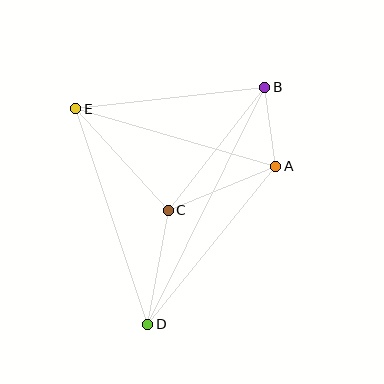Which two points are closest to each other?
Points A and B are closest to each other.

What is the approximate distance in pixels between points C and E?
The distance between C and E is approximately 137 pixels.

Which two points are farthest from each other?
Points B and D are farthest from each other.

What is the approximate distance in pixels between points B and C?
The distance between B and C is approximately 157 pixels.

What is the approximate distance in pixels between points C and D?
The distance between C and D is approximately 116 pixels.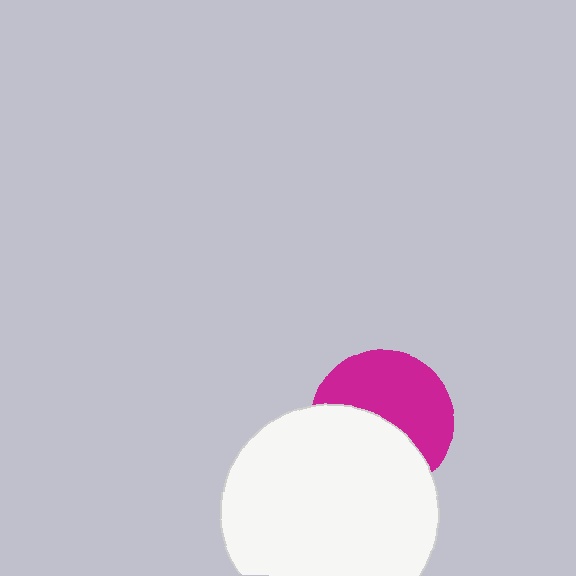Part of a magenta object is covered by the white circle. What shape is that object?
It is a circle.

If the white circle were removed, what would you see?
You would see the complete magenta circle.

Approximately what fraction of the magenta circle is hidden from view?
Roughly 46% of the magenta circle is hidden behind the white circle.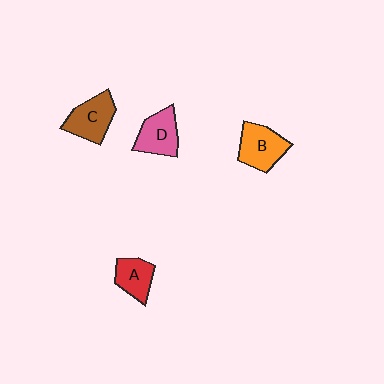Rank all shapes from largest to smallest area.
From largest to smallest: B (orange), C (brown), D (pink), A (red).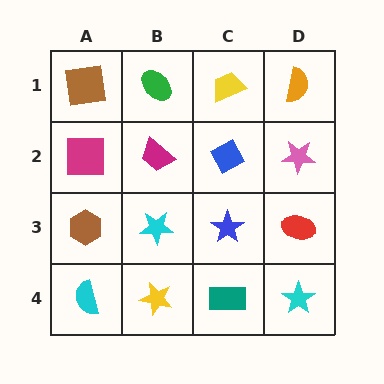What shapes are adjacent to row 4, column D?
A red ellipse (row 3, column D), a teal rectangle (row 4, column C).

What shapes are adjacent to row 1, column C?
A blue diamond (row 2, column C), a green ellipse (row 1, column B), an orange semicircle (row 1, column D).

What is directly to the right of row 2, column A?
A magenta trapezoid.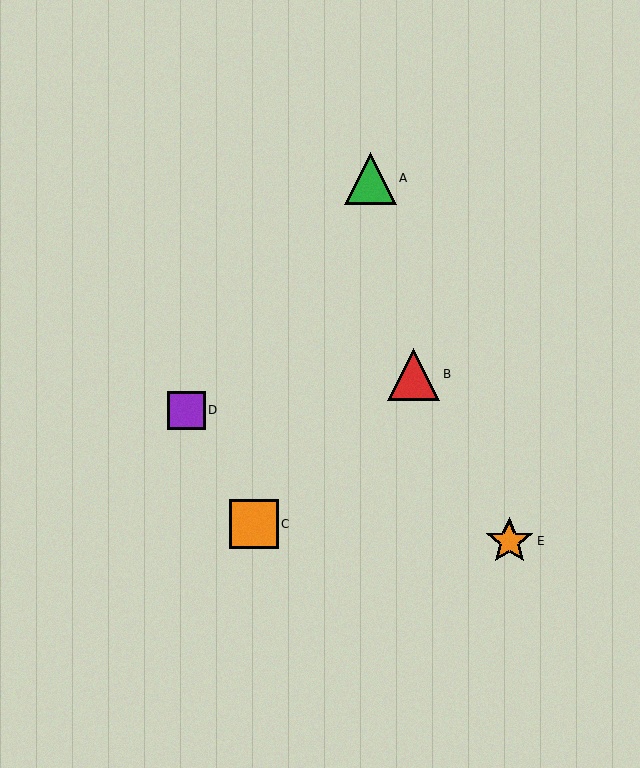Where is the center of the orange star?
The center of the orange star is at (509, 541).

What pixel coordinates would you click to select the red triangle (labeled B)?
Click at (414, 374) to select the red triangle B.